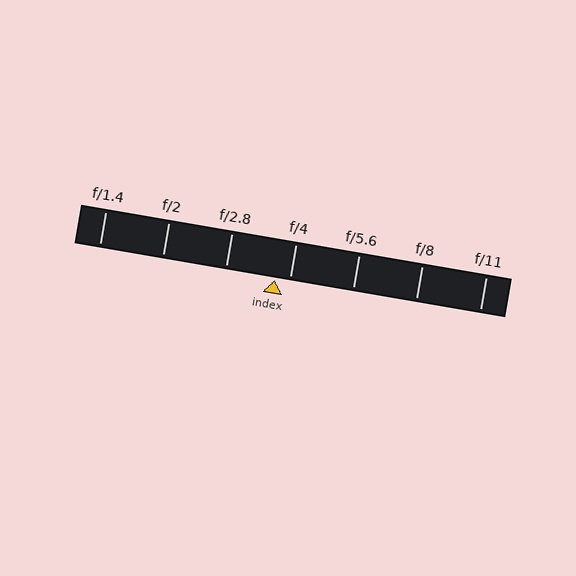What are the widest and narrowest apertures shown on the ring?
The widest aperture shown is f/1.4 and the narrowest is f/11.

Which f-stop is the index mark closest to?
The index mark is closest to f/4.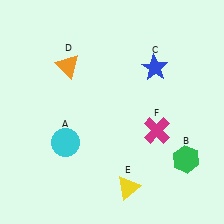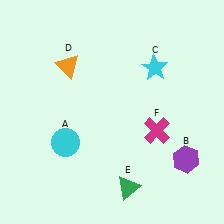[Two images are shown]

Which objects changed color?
B changed from green to purple. C changed from blue to cyan. E changed from yellow to green.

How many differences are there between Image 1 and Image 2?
There are 3 differences between the two images.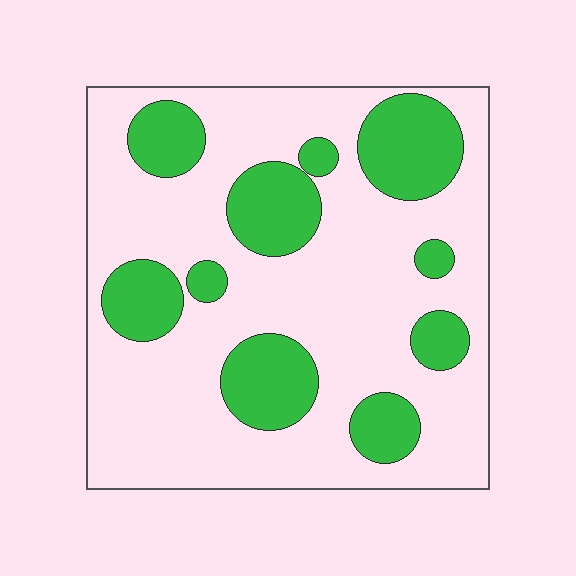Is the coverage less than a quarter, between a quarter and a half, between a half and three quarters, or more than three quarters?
Between a quarter and a half.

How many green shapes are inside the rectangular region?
10.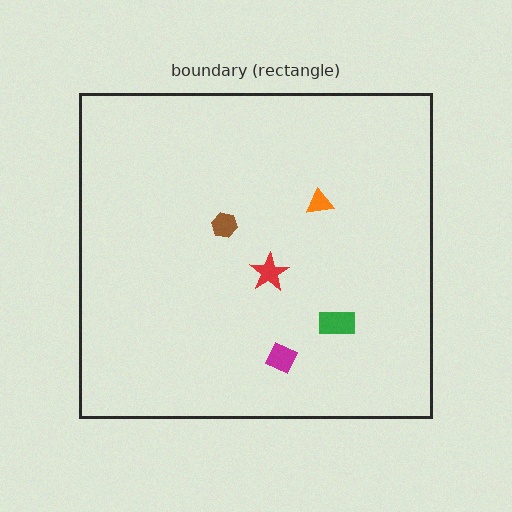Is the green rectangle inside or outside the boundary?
Inside.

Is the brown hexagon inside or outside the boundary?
Inside.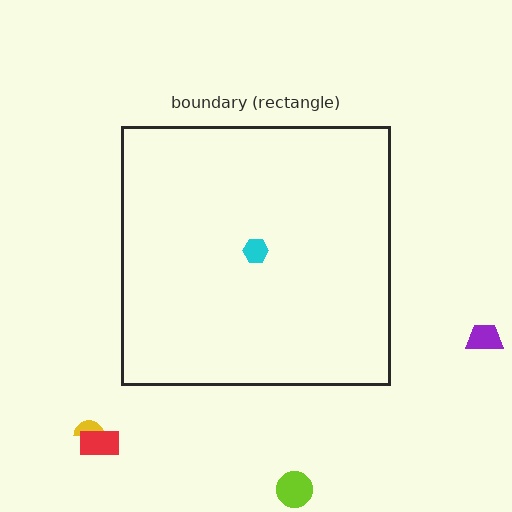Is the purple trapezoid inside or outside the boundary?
Outside.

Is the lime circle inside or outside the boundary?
Outside.